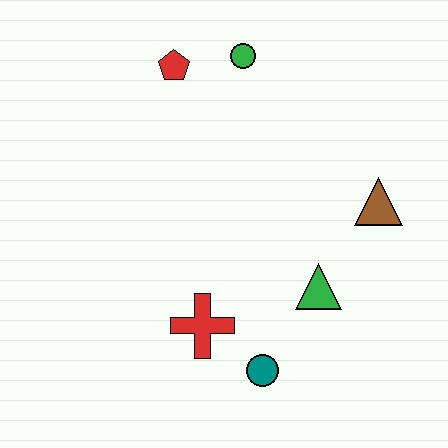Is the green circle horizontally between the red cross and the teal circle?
Yes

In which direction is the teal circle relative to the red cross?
The teal circle is to the right of the red cross.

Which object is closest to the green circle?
The red pentagon is closest to the green circle.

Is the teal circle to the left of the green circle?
No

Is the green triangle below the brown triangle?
Yes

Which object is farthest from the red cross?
The green circle is farthest from the red cross.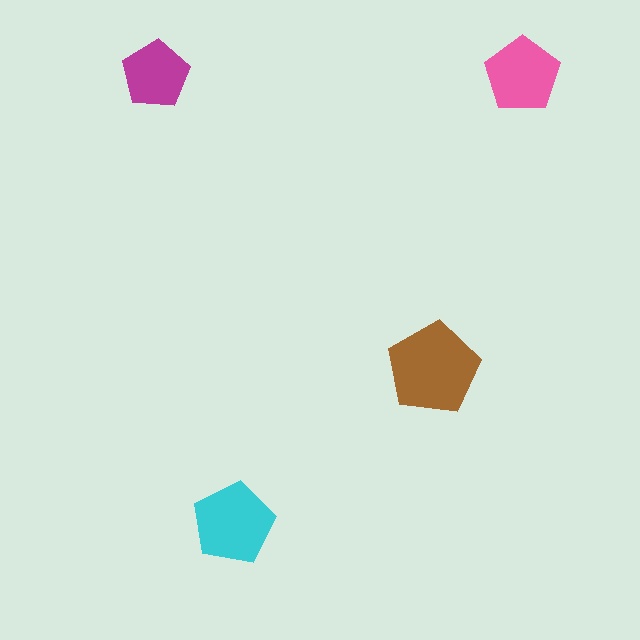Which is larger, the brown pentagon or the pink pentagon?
The brown one.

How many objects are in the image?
There are 4 objects in the image.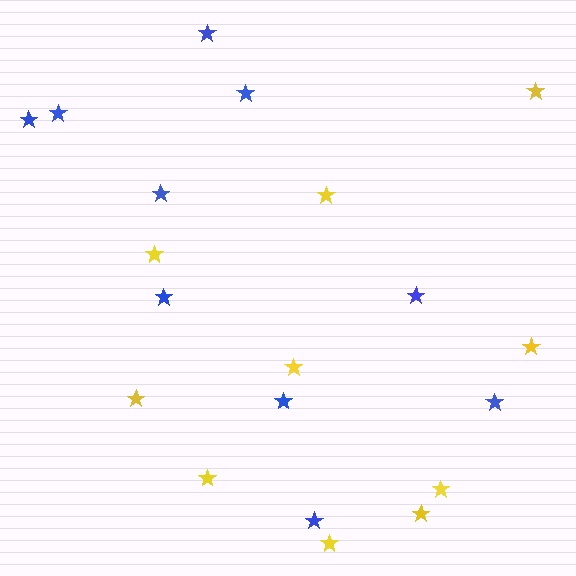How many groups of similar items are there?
There are 2 groups: one group of blue stars (10) and one group of yellow stars (10).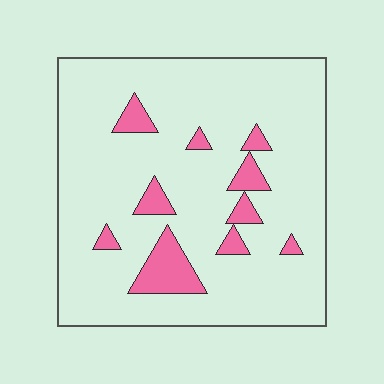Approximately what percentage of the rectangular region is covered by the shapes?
Approximately 10%.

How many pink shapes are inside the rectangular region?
10.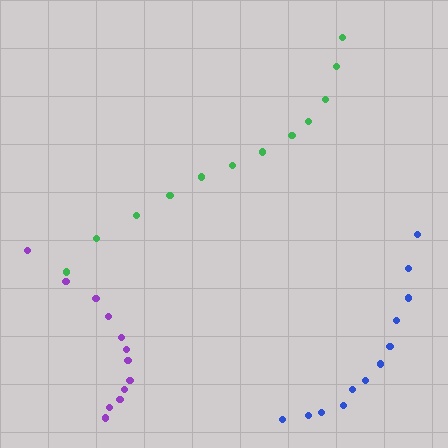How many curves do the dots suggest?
There are 3 distinct paths.